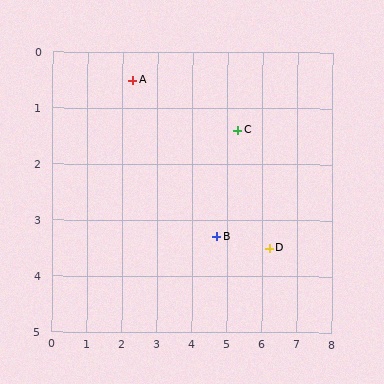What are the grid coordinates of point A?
Point A is at approximately (2.3, 0.5).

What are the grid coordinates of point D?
Point D is at approximately (6.2, 3.5).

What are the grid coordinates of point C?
Point C is at approximately (5.3, 1.4).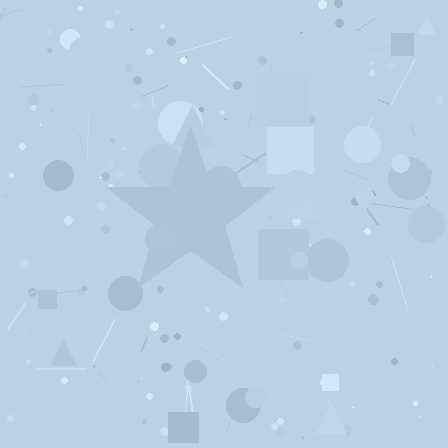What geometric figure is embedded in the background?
A star is embedded in the background.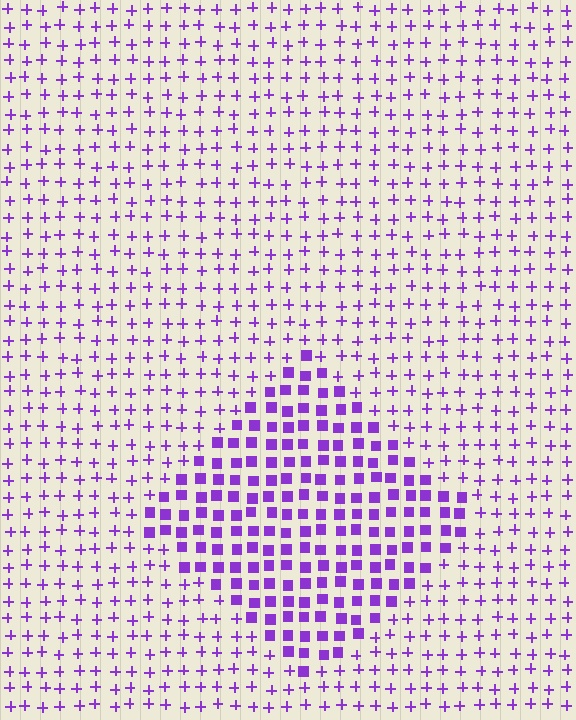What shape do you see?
I see a diamond.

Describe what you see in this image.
The image is filled with small purple elements arranged in a uniform grid. A diamond-shaped region contains squares, while the surrounding area contains plus signs. The boundary is defined purely by the change in element shape.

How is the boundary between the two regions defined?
The boundary is defined by a change in element shape: squares inside vs. plus signs outside. All elements share the same color and spacing.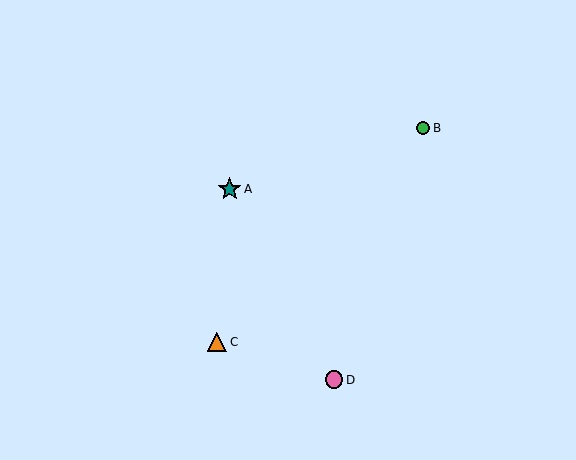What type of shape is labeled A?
Shape A is a teal star.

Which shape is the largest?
The teal star (labeled A) is the largest.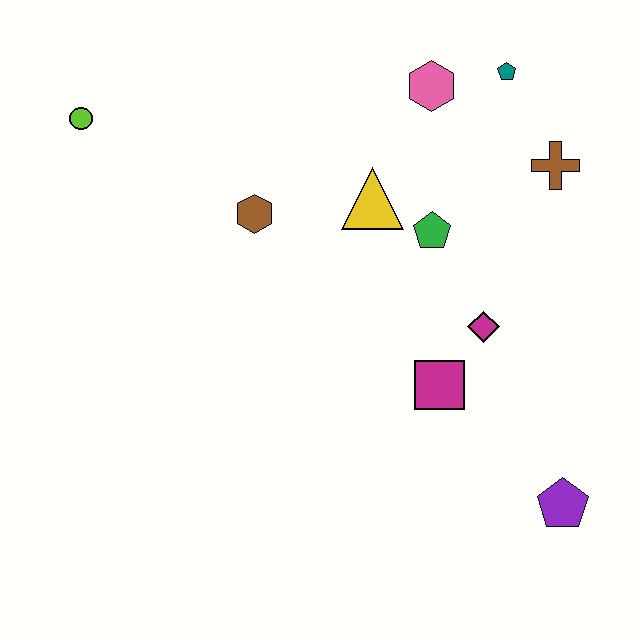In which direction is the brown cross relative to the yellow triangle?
The brown cross is to the right of the yellow triangle.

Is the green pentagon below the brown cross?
Yes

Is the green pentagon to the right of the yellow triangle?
Yes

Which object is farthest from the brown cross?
The lime circle is farthest from the brown cross.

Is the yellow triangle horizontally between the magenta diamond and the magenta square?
No